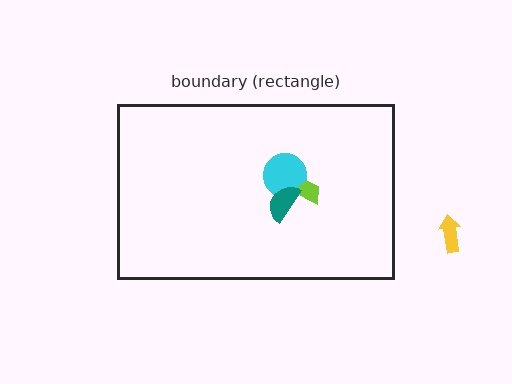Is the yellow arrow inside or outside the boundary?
Outside.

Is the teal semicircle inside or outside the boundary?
Inside.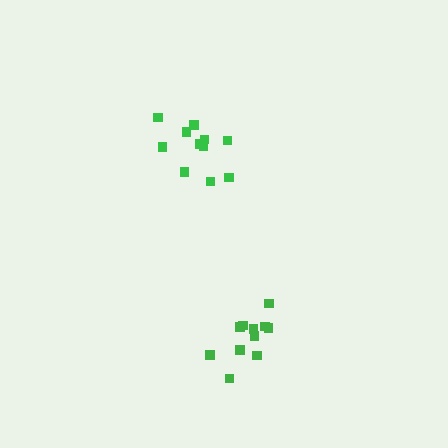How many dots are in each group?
Group 1: 11 dots, Group 2: 11 dots (22 total).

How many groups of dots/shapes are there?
There are 2 groups.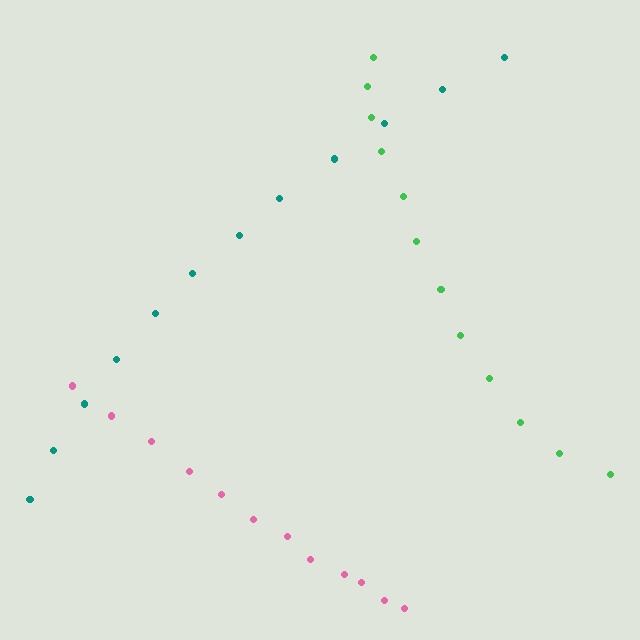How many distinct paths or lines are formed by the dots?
There are 3 distinct paths.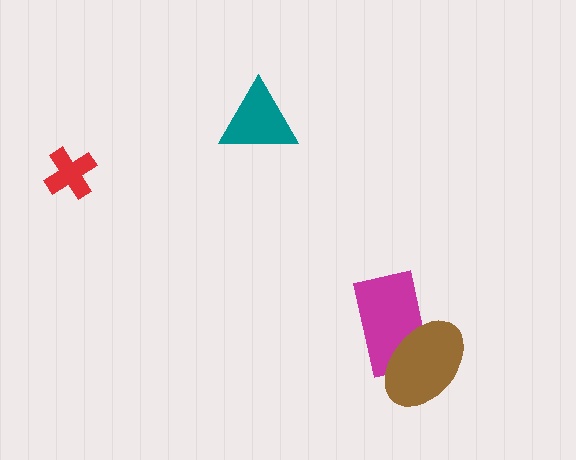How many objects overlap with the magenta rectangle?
1 object overlaps with the magenta rectangle.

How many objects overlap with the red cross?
0 objects overlap with the red cross.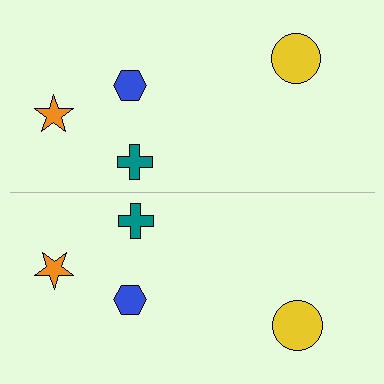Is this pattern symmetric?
Yes, this pattern has bilateral (reflection) symmetry.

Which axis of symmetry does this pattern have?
The pattern has a horizontal axis of symmetry running through the center of the image.